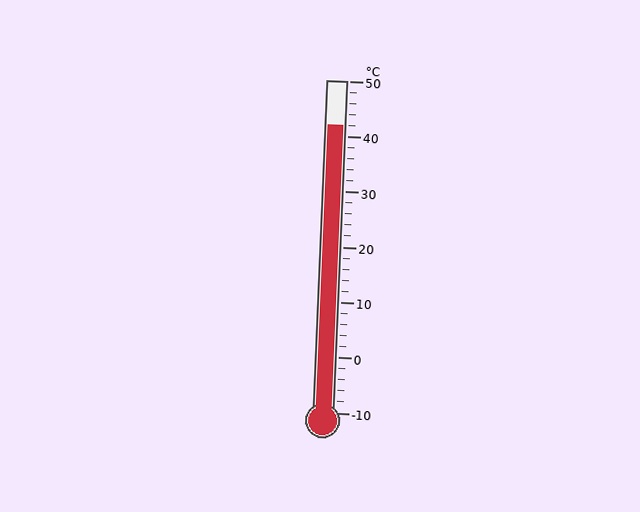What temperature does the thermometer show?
The thermometer shows approximately 42°C.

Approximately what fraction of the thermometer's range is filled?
The thermometer is filled to approximately 85% of its range.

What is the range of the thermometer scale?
The thermometer scale ranges from -10°C to 50°C.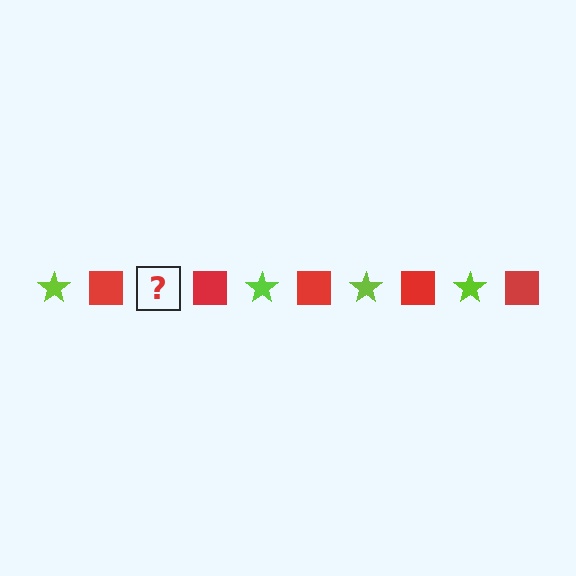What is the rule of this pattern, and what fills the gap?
The rule is that the pattern alternates between lime star and red square. The gap should be filled with a lime star.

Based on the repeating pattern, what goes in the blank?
The blank should be a lime star.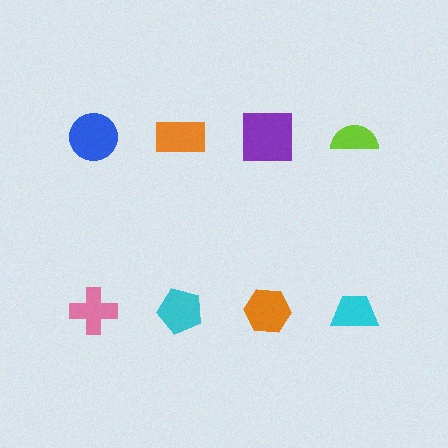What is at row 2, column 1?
A pink cross.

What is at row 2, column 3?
An orange hexagon.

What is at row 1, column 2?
An orange rectangle.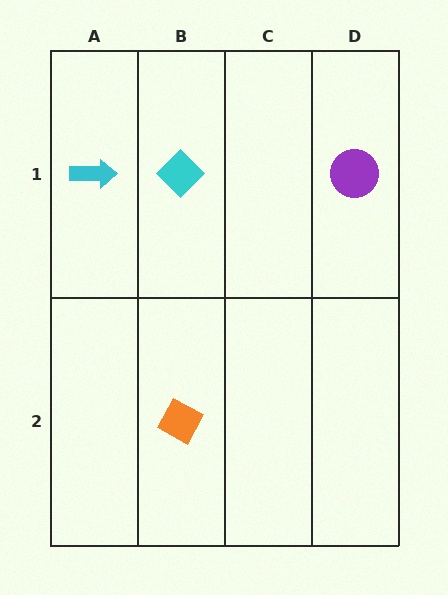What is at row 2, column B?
An orange diamond.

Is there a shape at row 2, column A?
No, that cell is empty.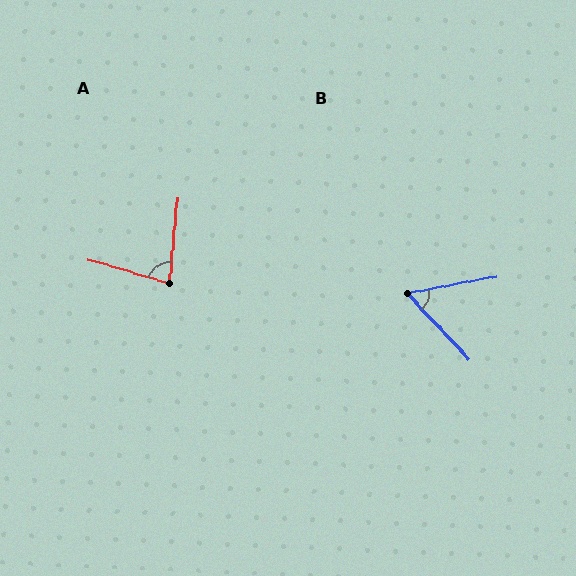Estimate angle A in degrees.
Approximately 79 degrees.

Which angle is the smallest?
B, at approximately 58 degrees.